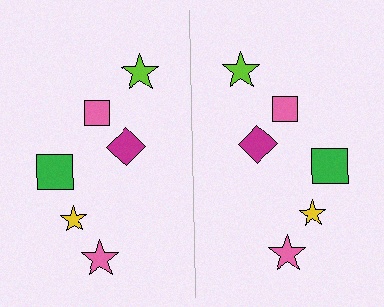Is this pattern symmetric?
Yes, this pattern has bilateral (reflection) symmetry.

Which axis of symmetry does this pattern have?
The pattern has a vertical axis of symmetry running through the center of the image.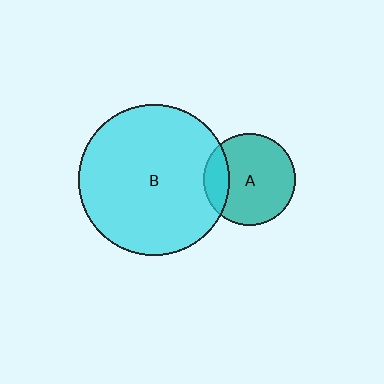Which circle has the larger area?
Circle B (cyan).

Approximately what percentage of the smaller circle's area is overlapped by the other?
Approximately 20%.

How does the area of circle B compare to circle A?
Approximately 2.7 times.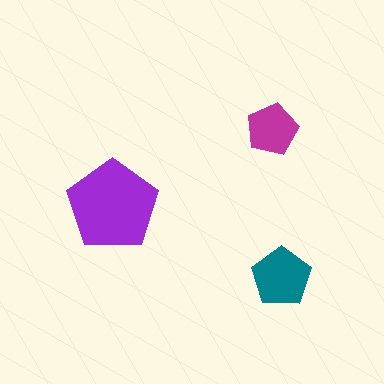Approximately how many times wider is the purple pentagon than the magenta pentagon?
About 2 times wider.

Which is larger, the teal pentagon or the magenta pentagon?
The teal one.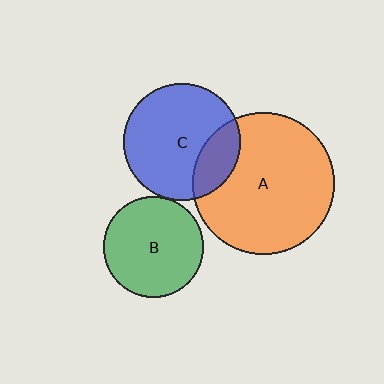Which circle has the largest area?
Circle A (orange).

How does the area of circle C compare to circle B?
Approximately 1.4 times.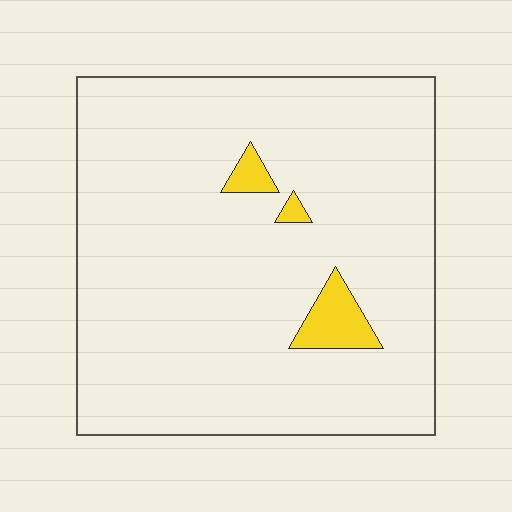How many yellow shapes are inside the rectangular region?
3.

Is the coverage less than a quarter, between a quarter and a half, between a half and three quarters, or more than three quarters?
Less than a quarter.